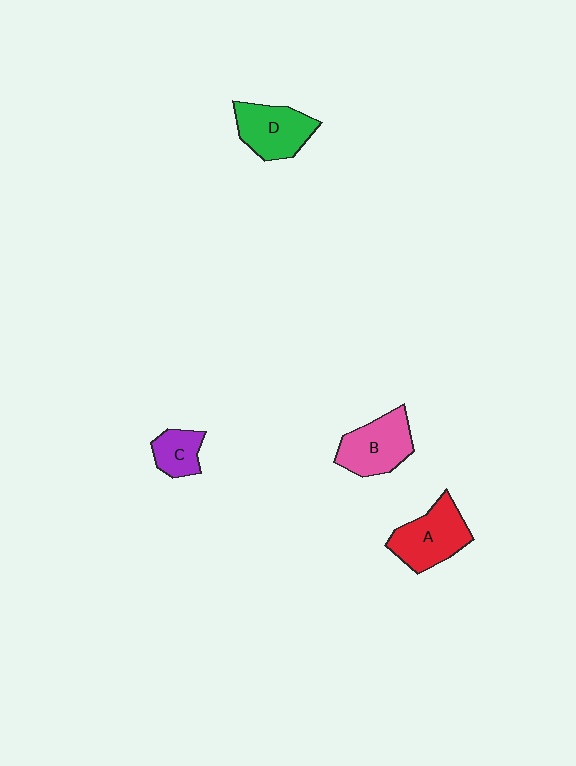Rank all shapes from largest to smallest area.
From largest to smallest: A (red), B (pink), D (green), C (purple).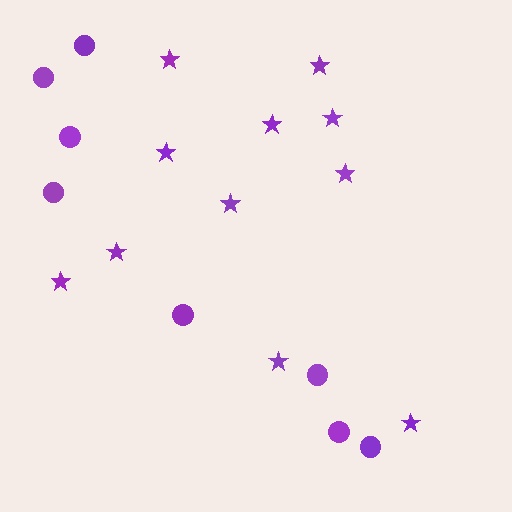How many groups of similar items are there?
There are 2 groups: one group of circles (8) and one group of stars (11).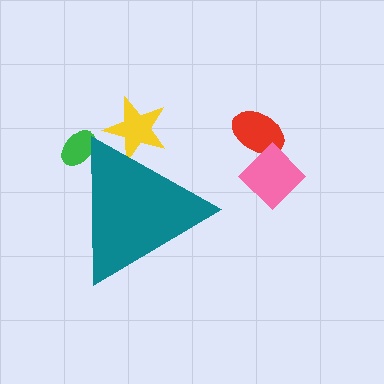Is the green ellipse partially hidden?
Yes, the green ellipse is partially hidden behind the teal triangle.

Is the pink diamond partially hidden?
No, the pink diamond is fully visible.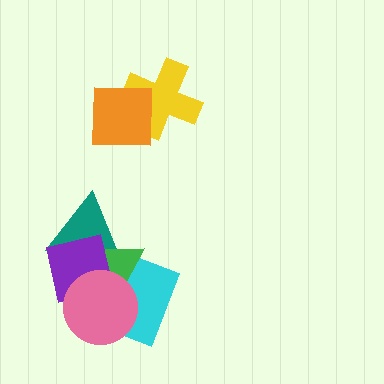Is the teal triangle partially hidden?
Yes, it is partially covered by another shape.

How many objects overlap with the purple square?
4 objects overlap with the purple square.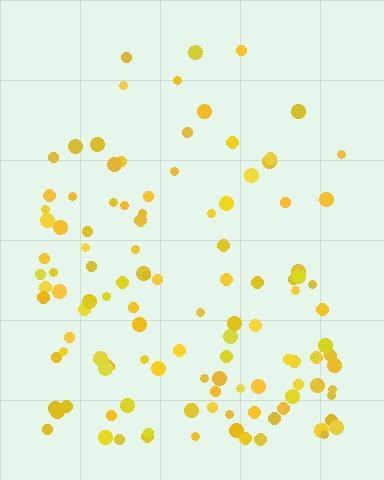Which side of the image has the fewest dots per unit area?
The top.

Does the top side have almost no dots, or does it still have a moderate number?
Still a moderate number, just noticeably fewer than the bottom.